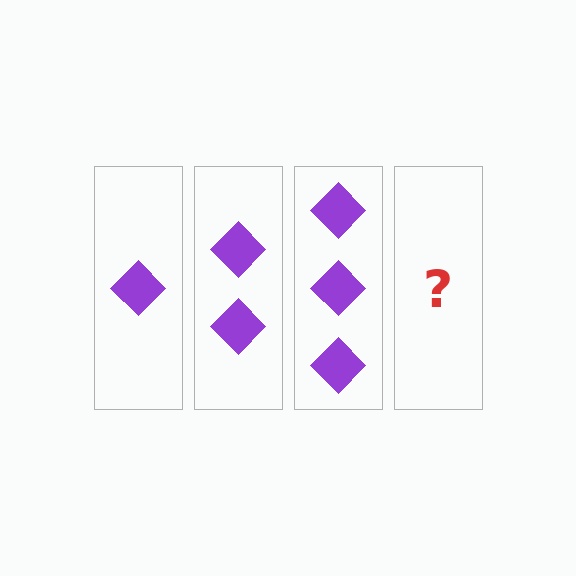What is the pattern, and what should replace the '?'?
The pattern is that each step adds one more diamond. The '?' should be 4 diamonds.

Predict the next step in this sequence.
The next step is 4 diamonds.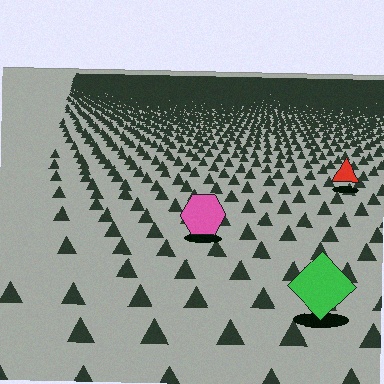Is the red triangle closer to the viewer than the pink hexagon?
No. The pink hexagon is closer — you can tell from the texture gradient: the ground texture is coarser near it.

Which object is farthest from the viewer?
The red triangle is farthest from the viewer. It appears smaller and the ground texture around it is denser.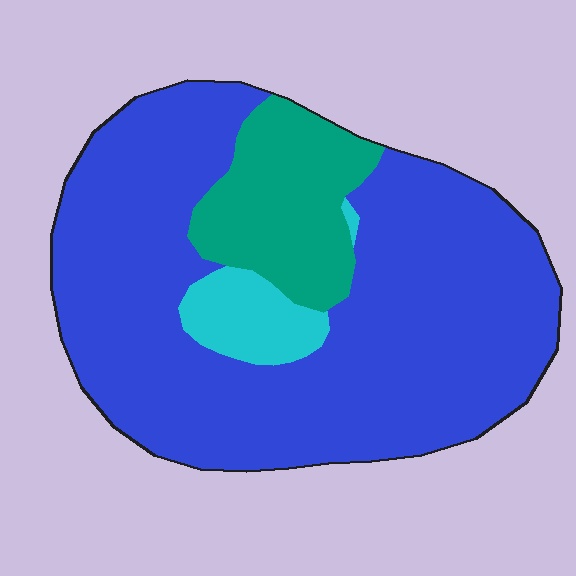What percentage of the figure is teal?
Teal takes up less than a sixth of the figure.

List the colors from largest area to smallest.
From largest to smallest: blue, teal, cyan.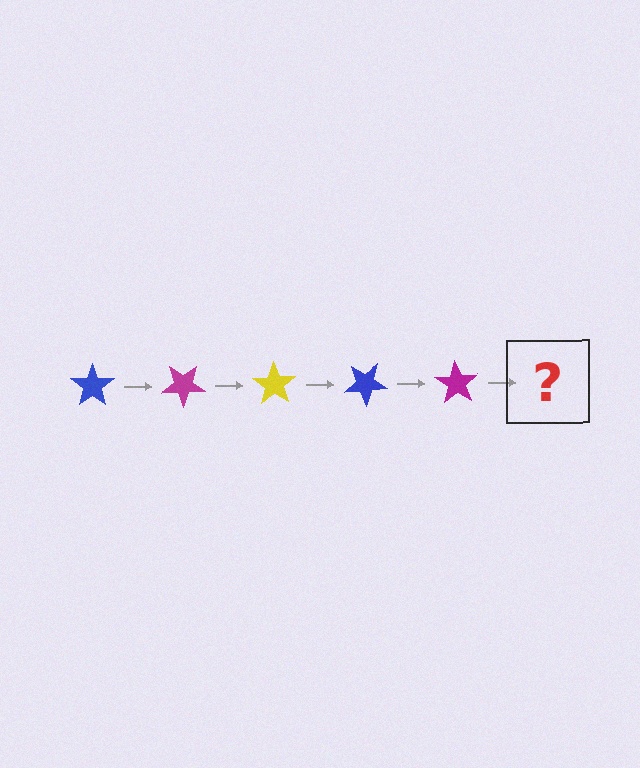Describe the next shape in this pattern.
It should be a yellow star, rotated 175 degrees from the start.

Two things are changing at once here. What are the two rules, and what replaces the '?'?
The two rules are that it rotates 35 degrees each step and the color cycles through blue, magenta, and yellow. The '?' should be a yellow star, rotated 175 degrees from the start.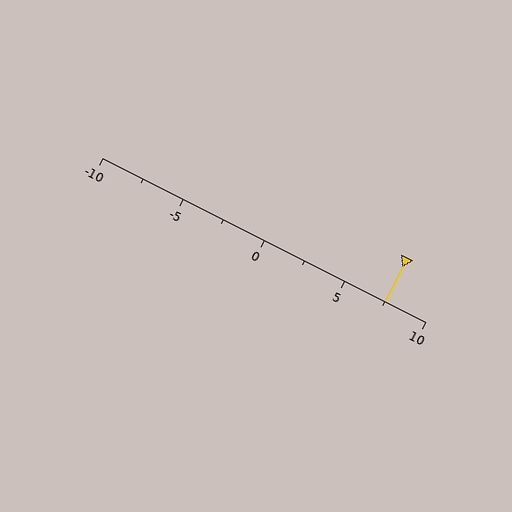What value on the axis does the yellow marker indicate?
The marker indicates approximately 7.5.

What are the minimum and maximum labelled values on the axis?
The axis runs from -10 to 10.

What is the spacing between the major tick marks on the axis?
The major ticks are spaced 5 apart.